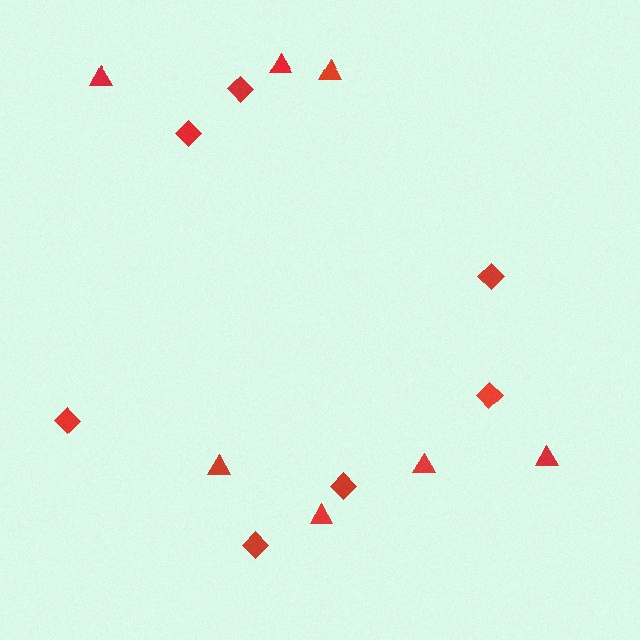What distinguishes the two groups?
There are 2 groups: one group of triangles (7) and one group of diamonds (7).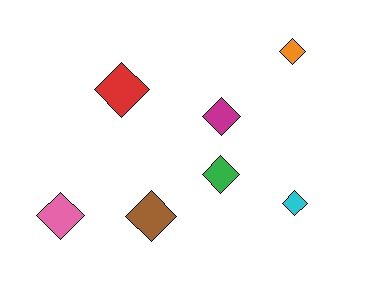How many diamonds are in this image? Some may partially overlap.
There are 7 diamonds.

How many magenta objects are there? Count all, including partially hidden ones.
There is 1 magenta object.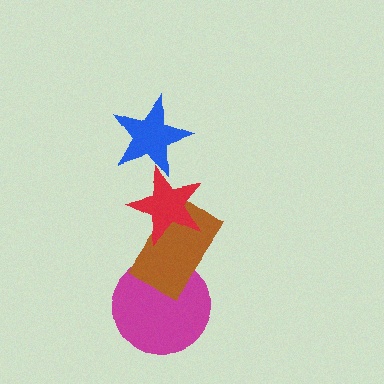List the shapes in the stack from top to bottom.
From top to bottom: the blue star, the red star, the brown rectangle, the magenta circle.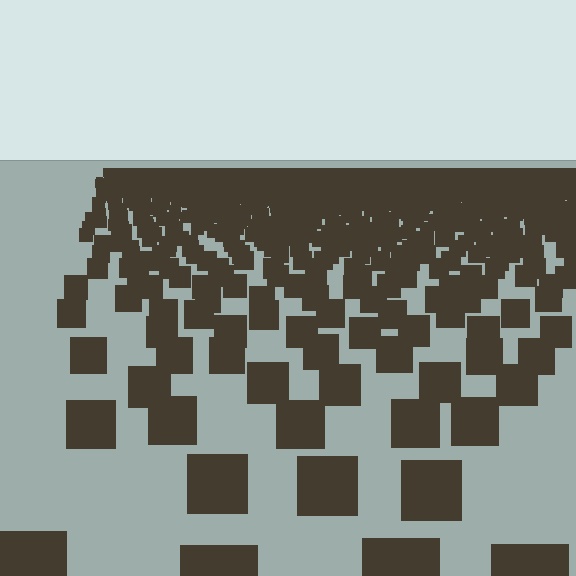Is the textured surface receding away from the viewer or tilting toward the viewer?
The surface is receding away from the viewer. Texture elements get smaller and denser toward the top.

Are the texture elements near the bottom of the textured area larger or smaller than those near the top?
Larger. Near the bottom, elements are closer to the viewer and appear at a bigger on-screen size.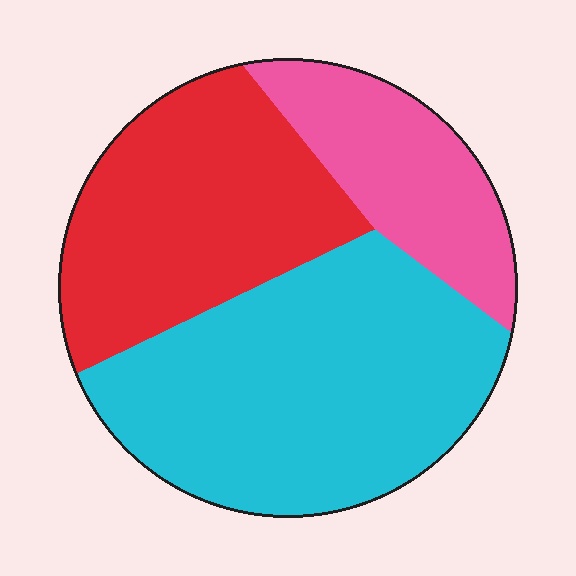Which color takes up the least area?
Pink, at roughly 20%.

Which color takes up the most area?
Cyan, at roughly 45%.